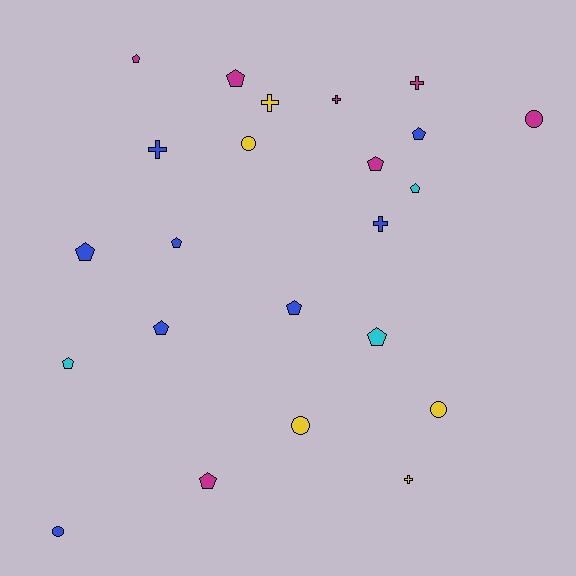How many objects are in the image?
There are 23 objects.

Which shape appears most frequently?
Pentagon, with 12 objects.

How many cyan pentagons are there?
There are 3 cyan pentagons.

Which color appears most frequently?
Blue, with 8 objects.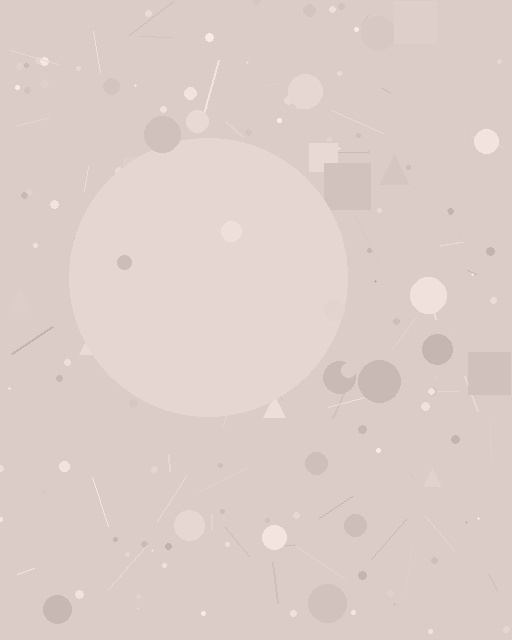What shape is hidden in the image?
A circle is hidden in the image.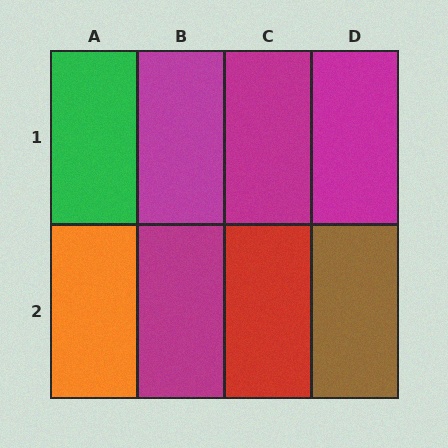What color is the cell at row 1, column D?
Magenta.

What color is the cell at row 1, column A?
Green.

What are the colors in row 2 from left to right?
Orange, magenta, red, brown.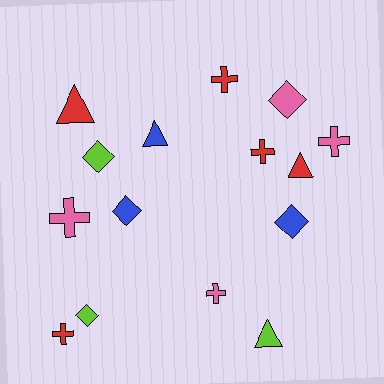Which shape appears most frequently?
Cross, with 6 objects.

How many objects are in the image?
There are 15 objects.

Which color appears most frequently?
Red, with 5 objects.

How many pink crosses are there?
There are 3 pink crosses.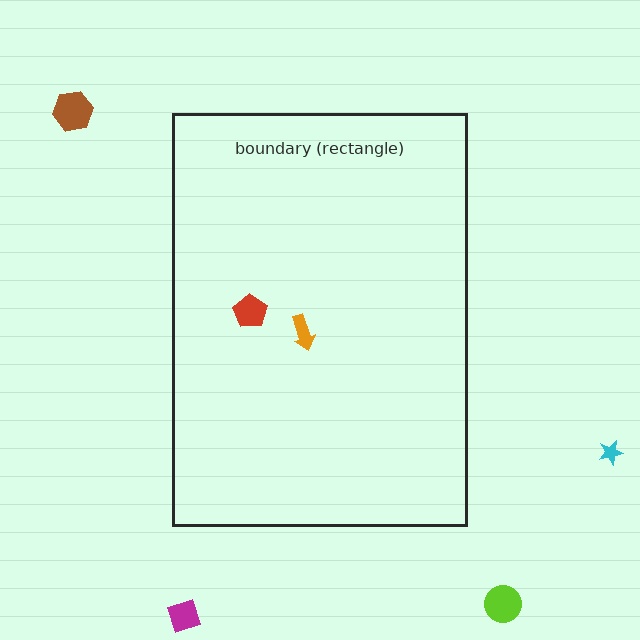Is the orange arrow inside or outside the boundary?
Inside.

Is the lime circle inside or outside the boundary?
Outside.